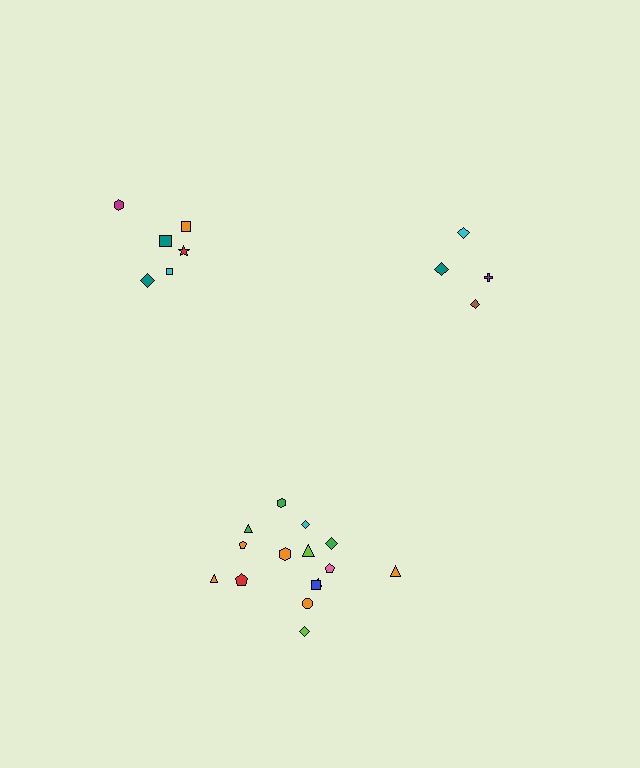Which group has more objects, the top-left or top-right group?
The top-left group.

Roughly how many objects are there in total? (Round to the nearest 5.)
Roughly 25 objects in total.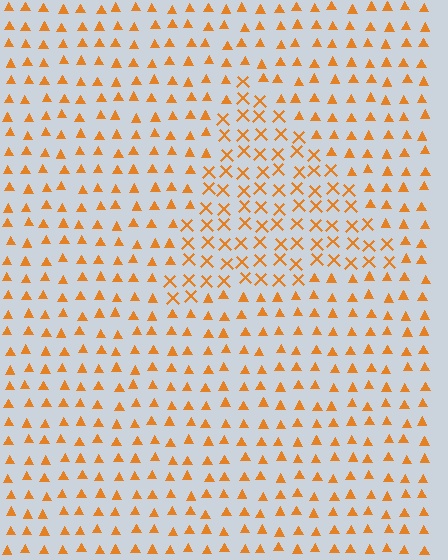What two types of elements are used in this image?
The image uses X marks inside the triangle region and triangles outside it.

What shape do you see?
I see a triangle.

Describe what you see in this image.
The image is filled with small orange elements arranged in a uniform grid. A triangle-shaped region contains X marks, while the surrounding area contains triangles. The boundary is defined purely by the change in element shape.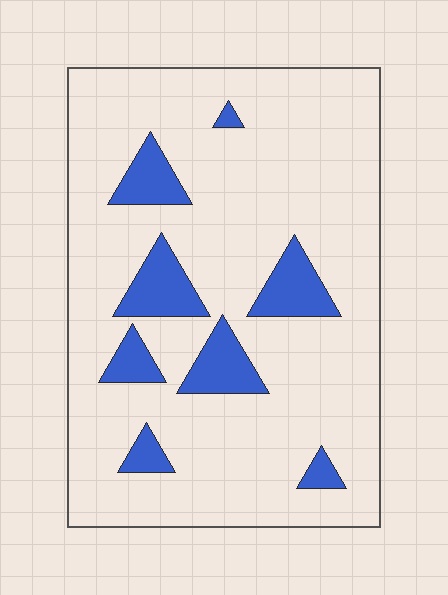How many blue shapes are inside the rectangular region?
8.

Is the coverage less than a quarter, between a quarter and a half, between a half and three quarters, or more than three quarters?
Less than a quarter.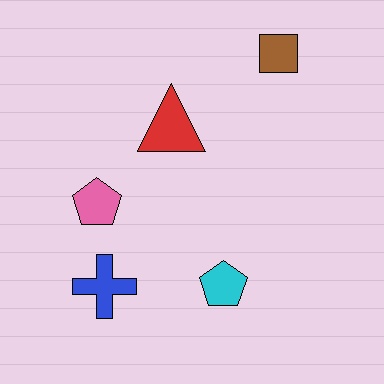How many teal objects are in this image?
There are no teal objects.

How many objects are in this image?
There are 5 objects.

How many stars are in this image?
There are no stars.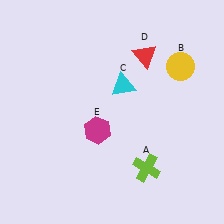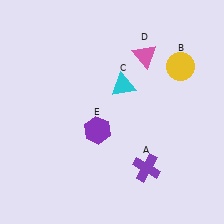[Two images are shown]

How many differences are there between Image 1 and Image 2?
There are 3 differences between the two images.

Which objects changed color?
A changed from lime to purple. D changed from red to pink. E changed from magenta to purple.